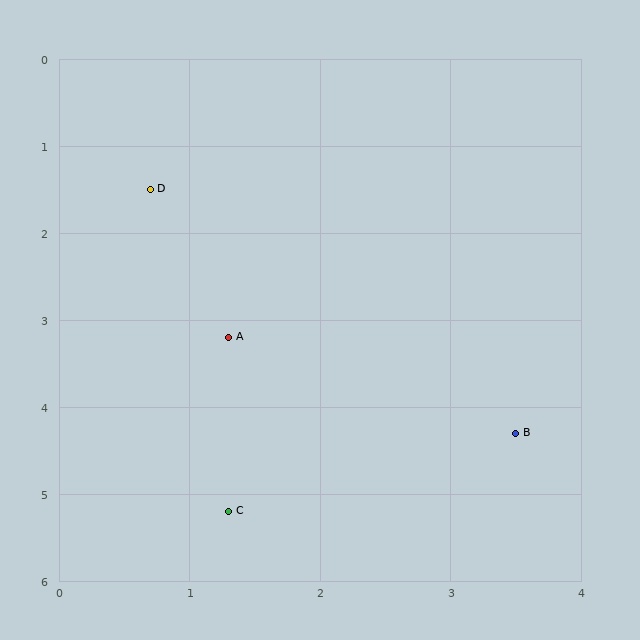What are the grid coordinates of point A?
Point A is at approximately (1.3, 3.2).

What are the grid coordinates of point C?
Point C is at approximately (1.3, 5.2).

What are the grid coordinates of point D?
Point D is at approximately (0.7, 1.5).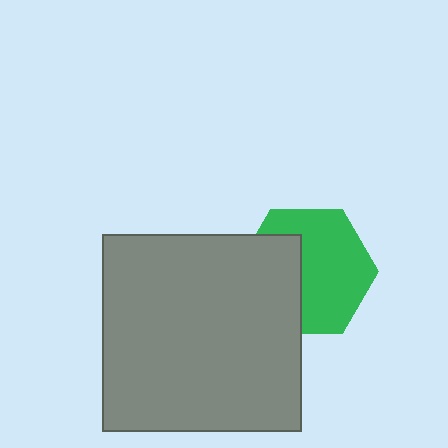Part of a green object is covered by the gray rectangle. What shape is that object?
It is a hexagon.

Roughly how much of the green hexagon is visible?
About half of it is visible (roughly 61%).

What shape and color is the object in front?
The object in front is a gray rectangle.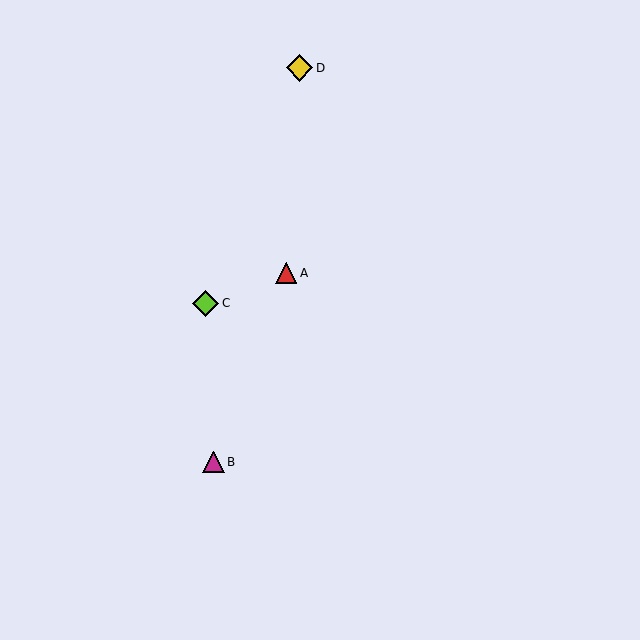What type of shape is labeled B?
Shape B is a magenta triangle.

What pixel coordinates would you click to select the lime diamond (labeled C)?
Click at (206, 303) to select the lime diamond C.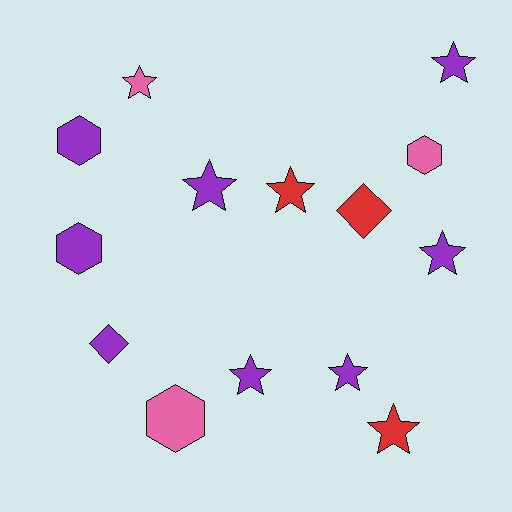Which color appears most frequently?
Purple, with 8 objects.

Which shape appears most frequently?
Star, with 8 objects.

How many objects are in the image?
There are 14 objects.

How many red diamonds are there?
There is 1 red diamond.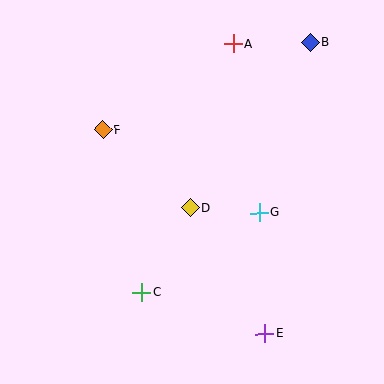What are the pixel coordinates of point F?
Point F is at (103, 130).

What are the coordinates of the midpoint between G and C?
The midpoint between G and C is at (200, 253).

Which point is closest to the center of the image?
Point D at (190, 208) is closest to the center.